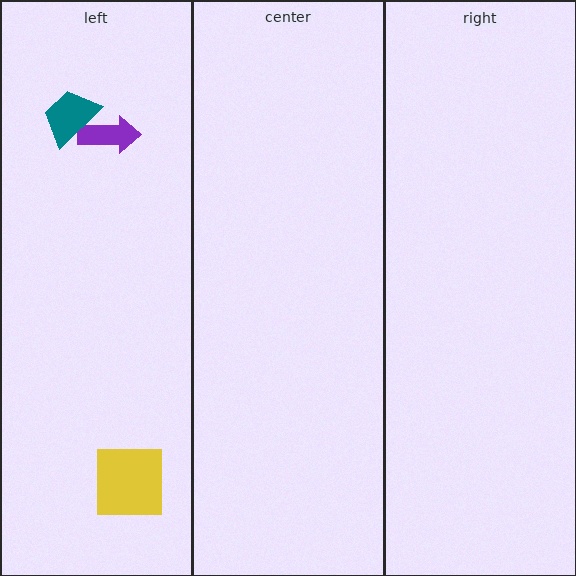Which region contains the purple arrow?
The left region.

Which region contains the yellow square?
The left region.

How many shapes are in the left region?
3.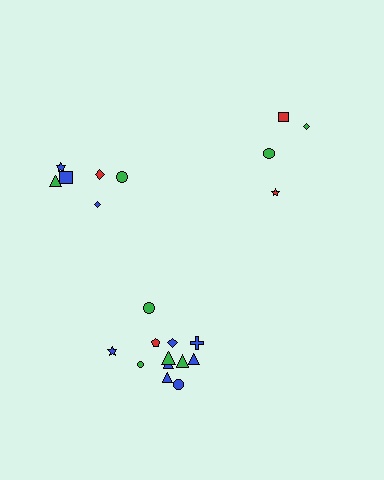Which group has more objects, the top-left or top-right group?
The top-left group.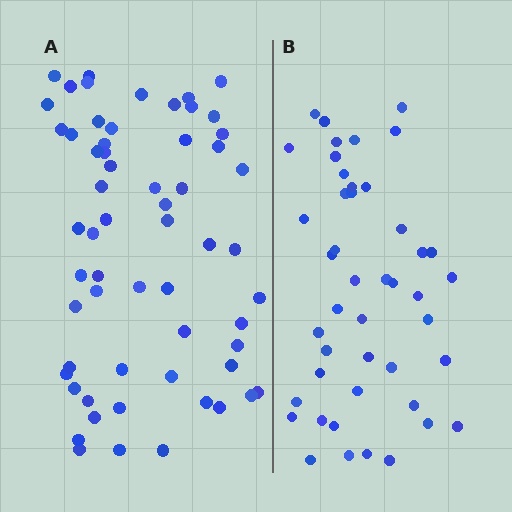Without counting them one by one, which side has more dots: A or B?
Region A (the left region) has more dots.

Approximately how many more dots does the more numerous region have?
Region A has approximately 15 more dots than region B.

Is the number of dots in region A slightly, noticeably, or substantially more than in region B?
Region A has noticeably more, but not dramatically so. The ratio is roughly 1.3 to 1.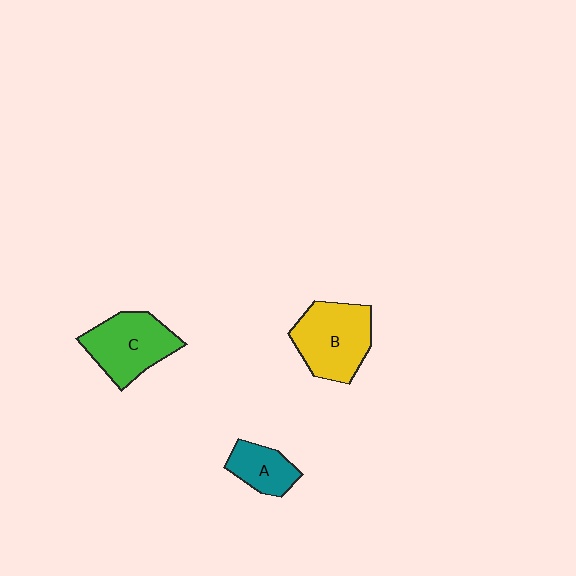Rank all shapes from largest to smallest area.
From largest to smallest: B (yellow), C (green), A (teal).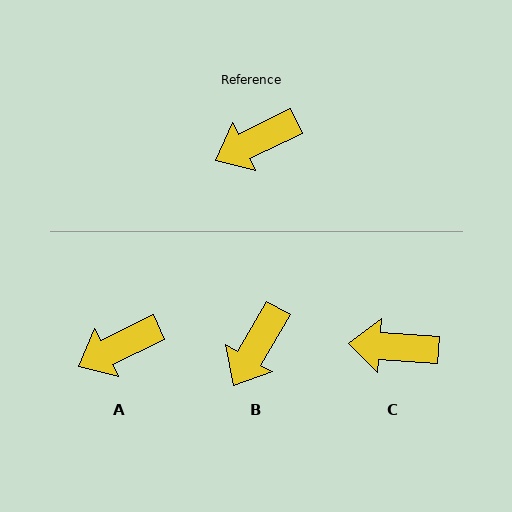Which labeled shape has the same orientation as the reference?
A.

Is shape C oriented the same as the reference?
No, it is off by about 30 degrees.